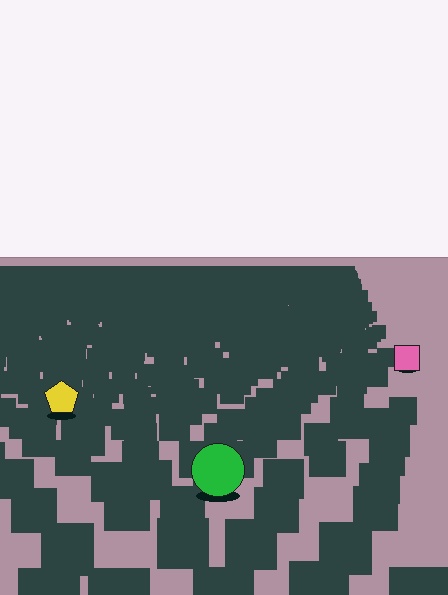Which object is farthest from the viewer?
The pink square is farthest from the viewer. It appears smaller and the ground texture around it is denser.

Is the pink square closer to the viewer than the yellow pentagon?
No. The yellow pentagon is closer — you can tell from the texture gradient: the ground texture is coarser near it.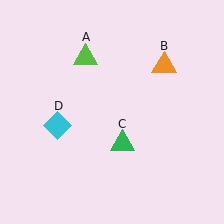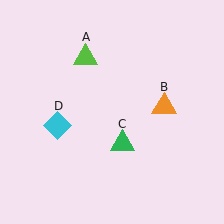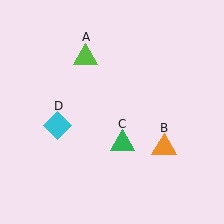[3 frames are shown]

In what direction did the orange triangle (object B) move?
The orange triangle (object B) moved down.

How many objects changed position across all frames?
1 object changed position: orange triangle (object B).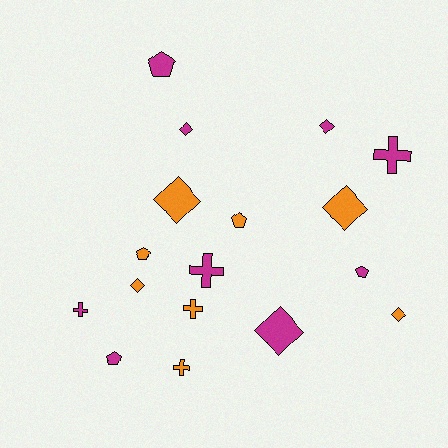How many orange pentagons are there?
There are 2 orange pentagons.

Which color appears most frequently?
Magenta, with 9 objects.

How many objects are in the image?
There are 17 objects.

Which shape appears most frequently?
Diamond, with 7 objects.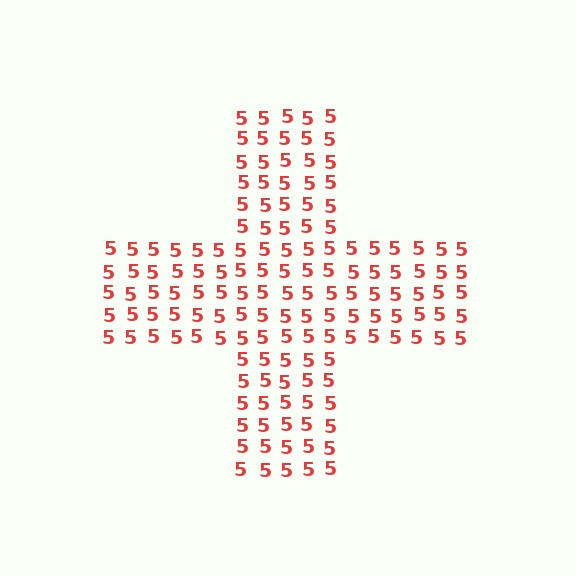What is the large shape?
The large shape is a cross.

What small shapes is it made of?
It is made of small digit 5's.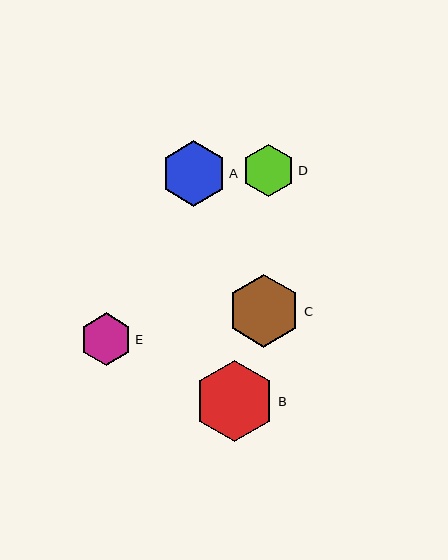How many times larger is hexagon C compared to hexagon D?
Hexagon C is approximately 1.4 times the size of hexagon D.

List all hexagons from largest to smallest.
From largest to smallest: B, C, A, E, D.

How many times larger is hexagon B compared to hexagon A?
Hexagon B is approximately 1.2 times the size of hexagon A.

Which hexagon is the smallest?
Hexagon D is the smallest with a size of approximately 52 pixels.